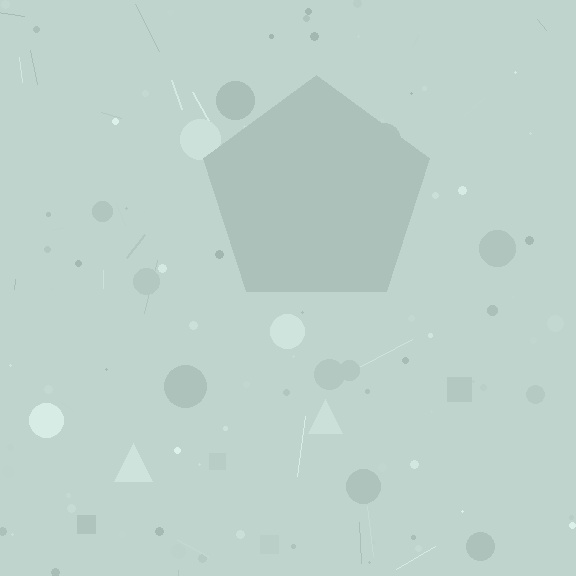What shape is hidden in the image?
A pentagon is hidden in the image.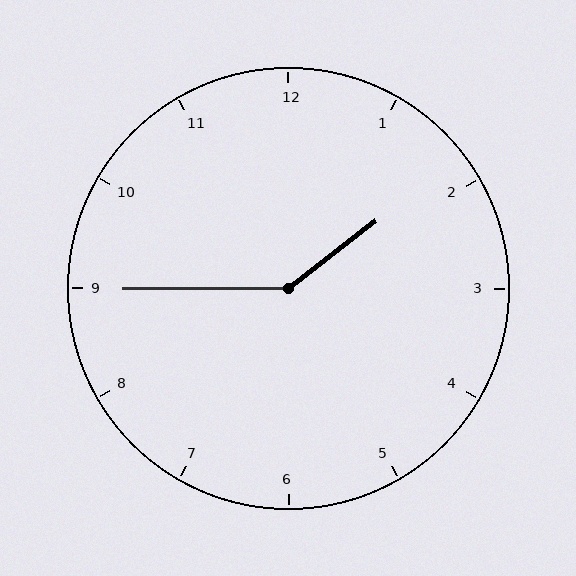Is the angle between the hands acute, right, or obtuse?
It is obtuse.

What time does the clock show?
1:45.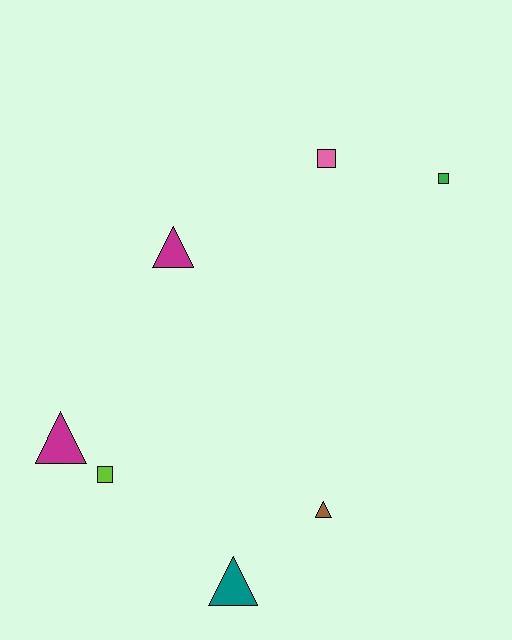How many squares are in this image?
There are 3 squares.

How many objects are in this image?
There are 7 objects.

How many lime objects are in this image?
There is 1 lime object.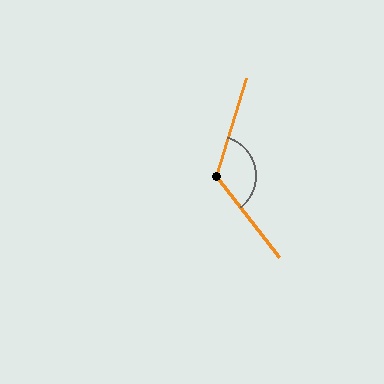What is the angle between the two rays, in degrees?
Approximately 125 degrees.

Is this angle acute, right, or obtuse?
It is obtuse.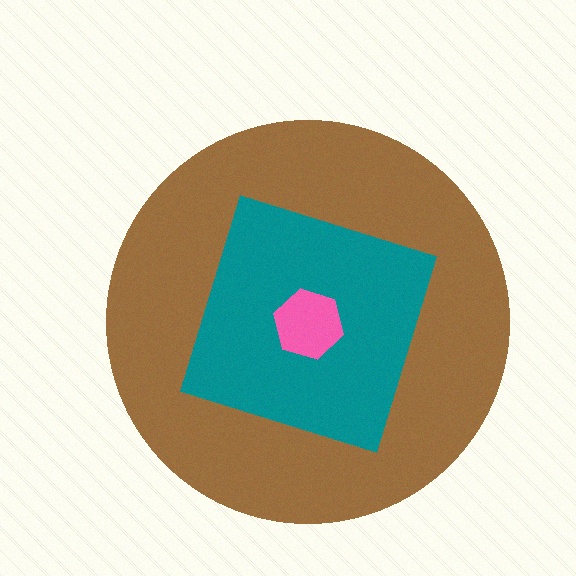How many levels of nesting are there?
3.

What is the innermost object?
The pink hexagon.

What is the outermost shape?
The brown circle.